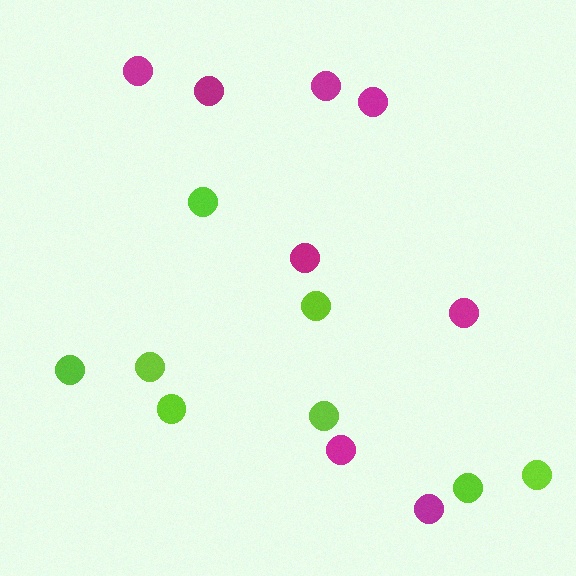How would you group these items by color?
There are 2 groups: one group of lime circles (8) and one group of magenta circles (8).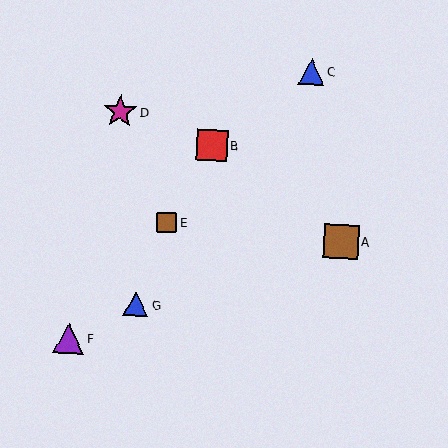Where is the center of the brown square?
The center of the brown square is at (166, 222).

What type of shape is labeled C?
Shape C is a blue triangle.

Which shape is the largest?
The brown square (labeled A) is the largest.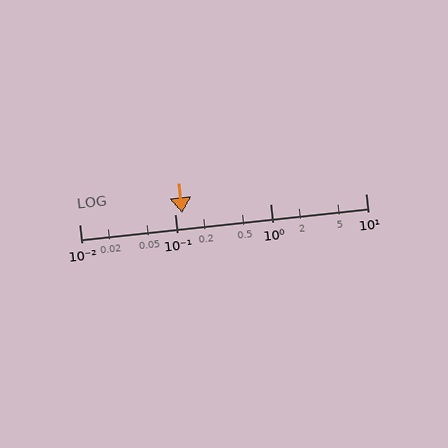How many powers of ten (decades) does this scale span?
The scale spans 3 decades, from 0.01 to 10.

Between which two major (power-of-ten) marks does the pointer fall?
The pointer is between 0.1 and 1.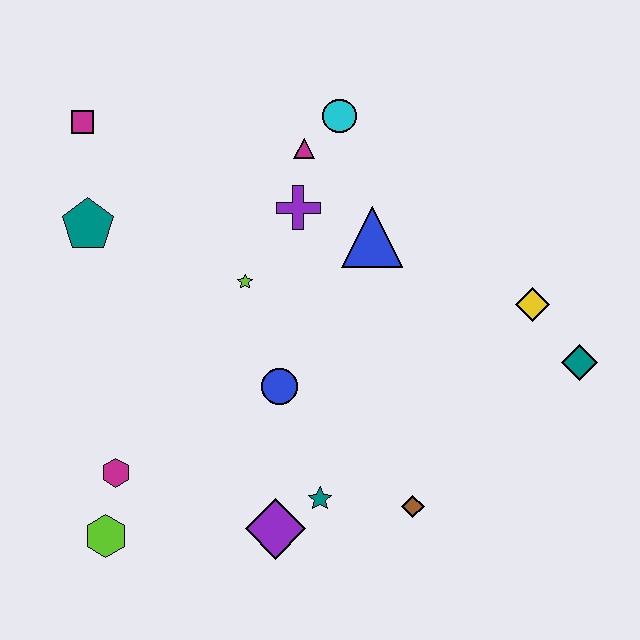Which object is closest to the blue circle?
The lime star is closest to the blue circle.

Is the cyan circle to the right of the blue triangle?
No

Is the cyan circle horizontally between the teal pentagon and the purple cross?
No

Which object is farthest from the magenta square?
The teal diamond is farthest from the magenta square.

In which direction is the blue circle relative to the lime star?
The blue circle is below the lime star.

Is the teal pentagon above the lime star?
Yes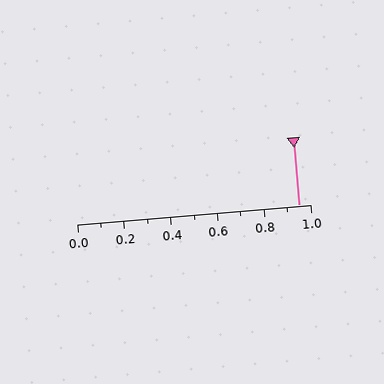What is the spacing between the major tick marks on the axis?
The major ticks are spaced 0.2 apart.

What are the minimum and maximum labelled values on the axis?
The axis runs from 0.0 to 1.0.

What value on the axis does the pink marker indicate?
The marker indicates approximately 0.95.